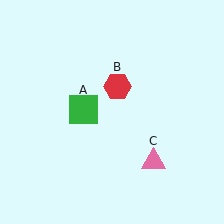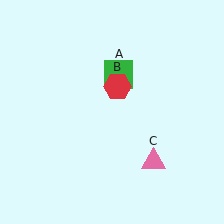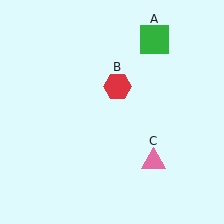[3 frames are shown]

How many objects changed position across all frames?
1 object changed position: green square (object A).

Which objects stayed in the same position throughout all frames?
Red hexagon (object B) and pink triangle (object C) remained stationary.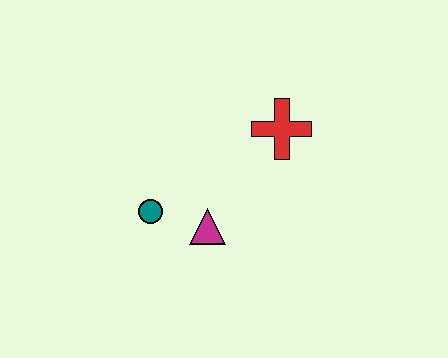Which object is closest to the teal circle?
The magenta triangle is closest to the teal circle.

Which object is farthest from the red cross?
The teal circle is farthest from the red cross.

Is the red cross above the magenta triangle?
Yes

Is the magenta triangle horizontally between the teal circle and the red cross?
Yes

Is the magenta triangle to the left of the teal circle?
No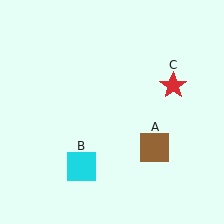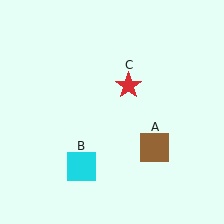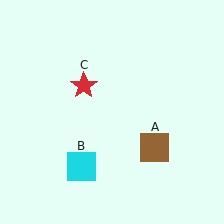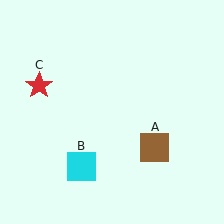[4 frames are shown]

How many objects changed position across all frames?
1 object changed position: red star (object C).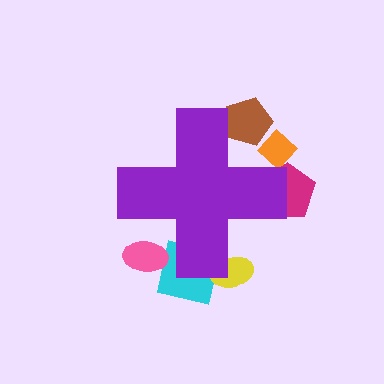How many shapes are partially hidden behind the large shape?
6 shapes are partially hidden.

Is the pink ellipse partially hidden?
Yes, the pink ellipse is partially hidden behind the purple cross.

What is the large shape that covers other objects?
A purple cross.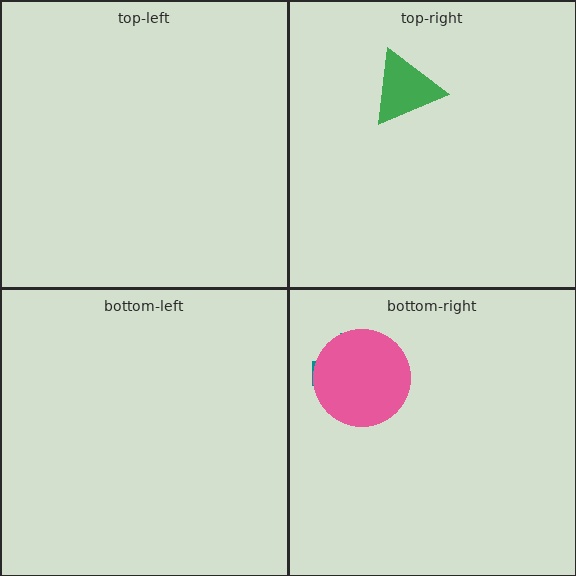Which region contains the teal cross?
The bottom-right region.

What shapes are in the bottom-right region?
The teal cross, the pink circle.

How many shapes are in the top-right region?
1.